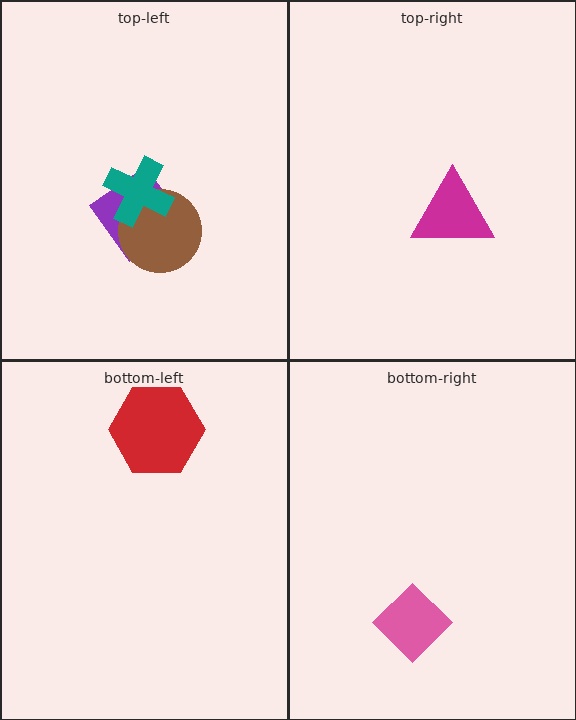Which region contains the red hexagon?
The bottom-left region.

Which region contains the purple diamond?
The top-left region.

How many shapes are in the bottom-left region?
1.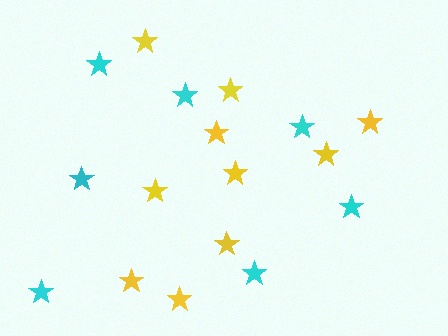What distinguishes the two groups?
There are 2 groups: one group of cyan stars (7) and one group of yellow stars (10).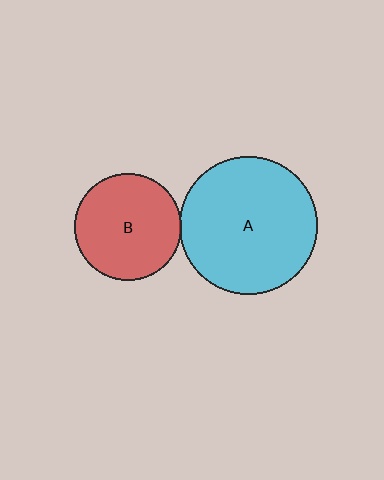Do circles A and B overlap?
Yes.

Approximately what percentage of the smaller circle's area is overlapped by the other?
Approximately 5%.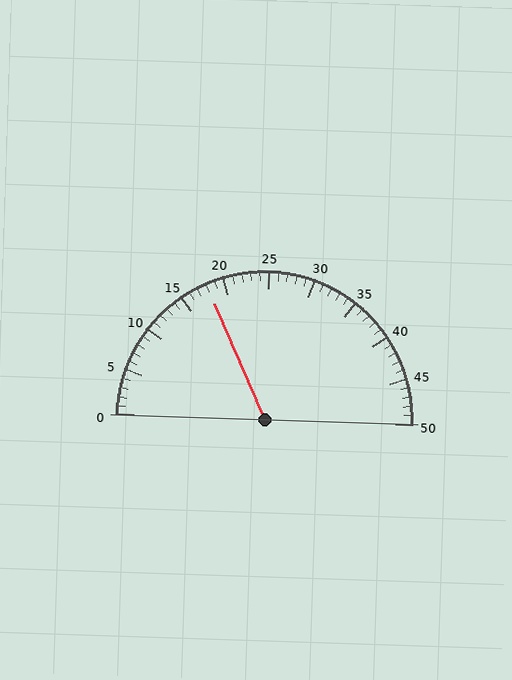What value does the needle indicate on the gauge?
The needle indicates approximately 18.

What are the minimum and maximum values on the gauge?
The gauge ranges from 0 to 50.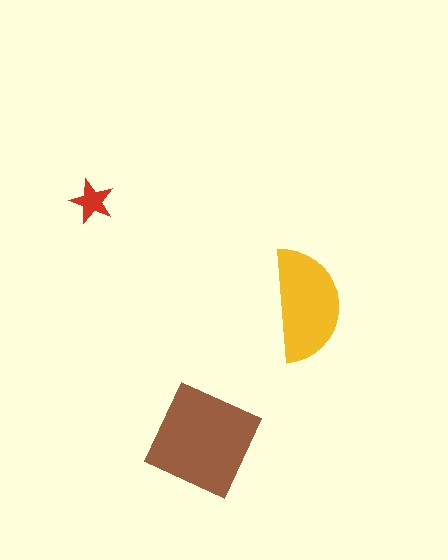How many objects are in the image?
There are 3 objects in the image.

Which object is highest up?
The red star is topmost.